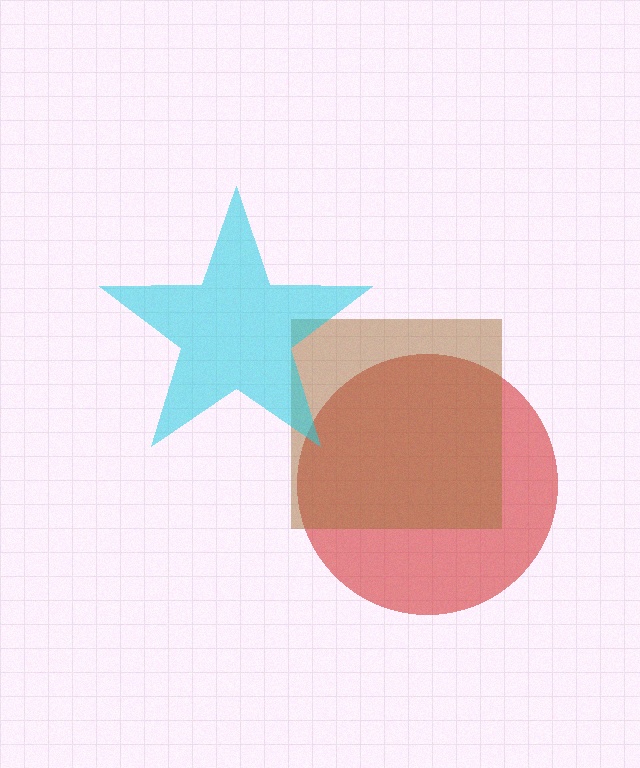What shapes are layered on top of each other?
The layered shapes are: a red circle, a brown square, a cyan star.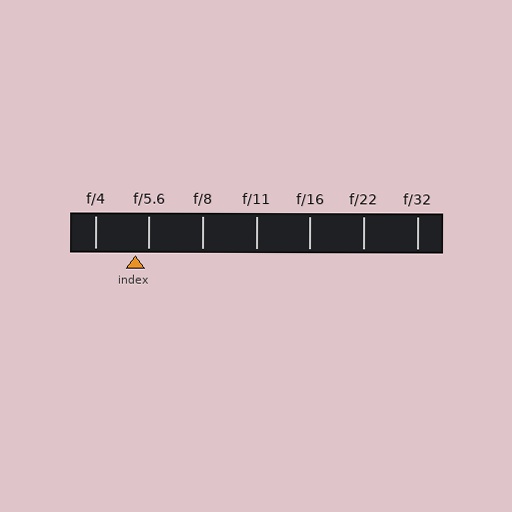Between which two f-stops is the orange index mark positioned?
The index mark is between f/4 and f/5.6.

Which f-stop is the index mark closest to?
The index mark is closest to f/5.6.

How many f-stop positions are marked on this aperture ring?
There are 7 f-stop positions marked.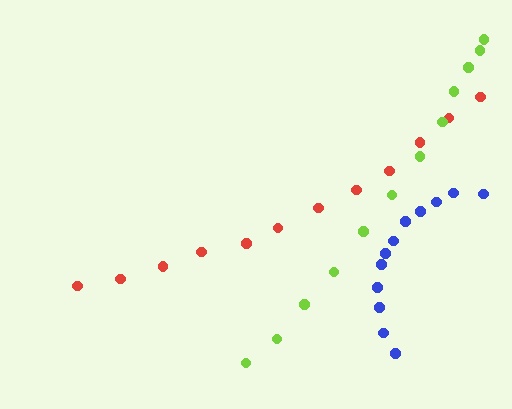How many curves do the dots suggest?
There are 3 distinct paths.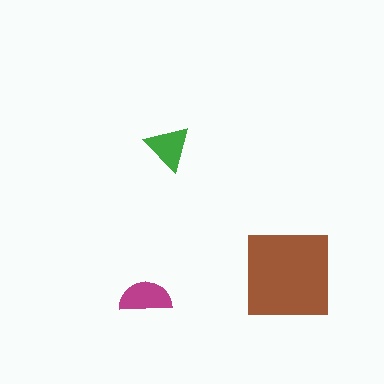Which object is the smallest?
The green triangle.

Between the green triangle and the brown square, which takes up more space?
The brown square.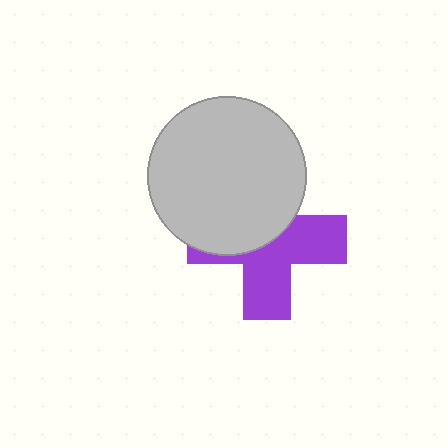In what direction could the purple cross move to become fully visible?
The purple cross could move down. That would shift it out from behind the light gray circle entirely.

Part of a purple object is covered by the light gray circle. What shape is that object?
It is a cross.